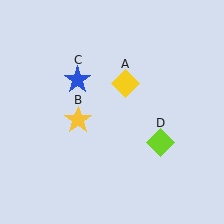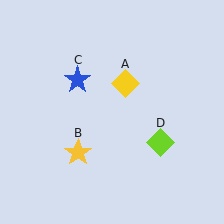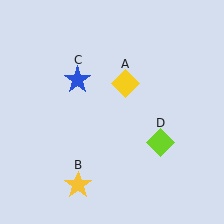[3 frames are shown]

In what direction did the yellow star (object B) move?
The yellow star (object B) moved down.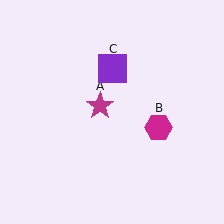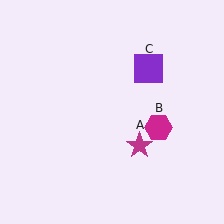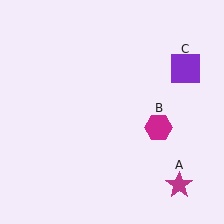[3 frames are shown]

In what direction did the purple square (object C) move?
The purple square (object C) moved right.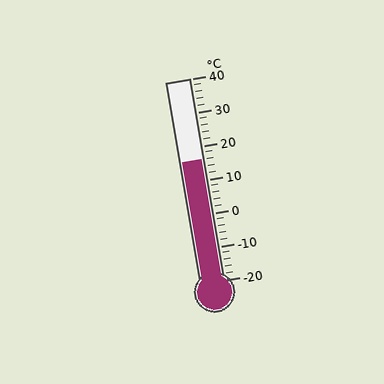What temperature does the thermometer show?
The thermometer shows approximately 16°C.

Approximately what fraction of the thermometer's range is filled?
The thermometer is filled to approximately 60% of its range.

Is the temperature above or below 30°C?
The temperature is below 30°C.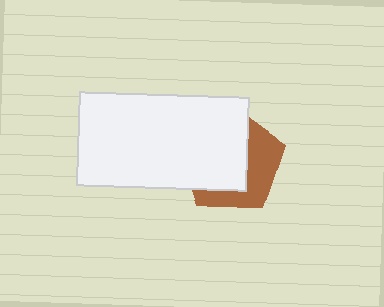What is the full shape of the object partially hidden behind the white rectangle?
The partially hidden object is a brown pentagon.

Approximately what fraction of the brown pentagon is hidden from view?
Roughly 59% of the brown pentagon is hidden behind the white rectangle.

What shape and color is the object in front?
The object in front is a white rectangle.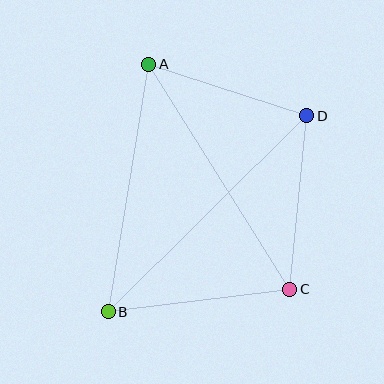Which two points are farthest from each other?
Points B and D are farthest from each other.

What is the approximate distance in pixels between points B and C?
The distance between B and C is approximately 183 pixels.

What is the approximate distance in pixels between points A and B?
The distance between A and B is approximately 251 pixels.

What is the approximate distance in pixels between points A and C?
The distance between A and C is approximately 266 pixels.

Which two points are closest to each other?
Points A and D are closest to each other.